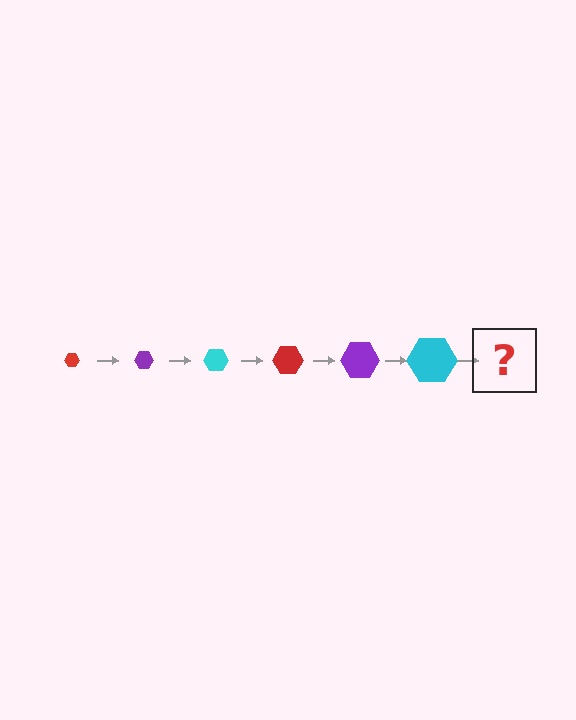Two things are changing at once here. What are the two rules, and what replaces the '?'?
The two rules are that the hexagon grows larger each step and the color cycles through red, purple, and cyan. The '?' should be a red hexagon, larger than the previous one.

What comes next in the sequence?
The next element should be a red hexagon, larger than the previous one.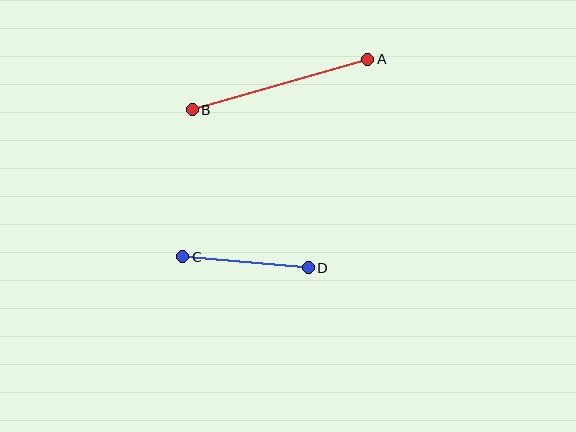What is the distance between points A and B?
The distance is approximately 183 pixels.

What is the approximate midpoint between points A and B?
The midpoint is at approximately (280, 85) pixels.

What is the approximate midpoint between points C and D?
The midpoint is at approximately (246, 262) pixels.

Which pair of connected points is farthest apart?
Points A and B are farthest apart.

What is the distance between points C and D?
The distance is approximately 126 pixels.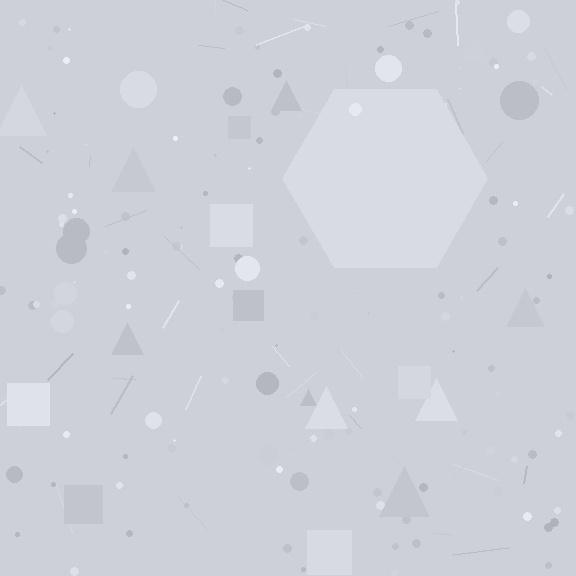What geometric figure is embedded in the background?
A hexagon is embedded in the background.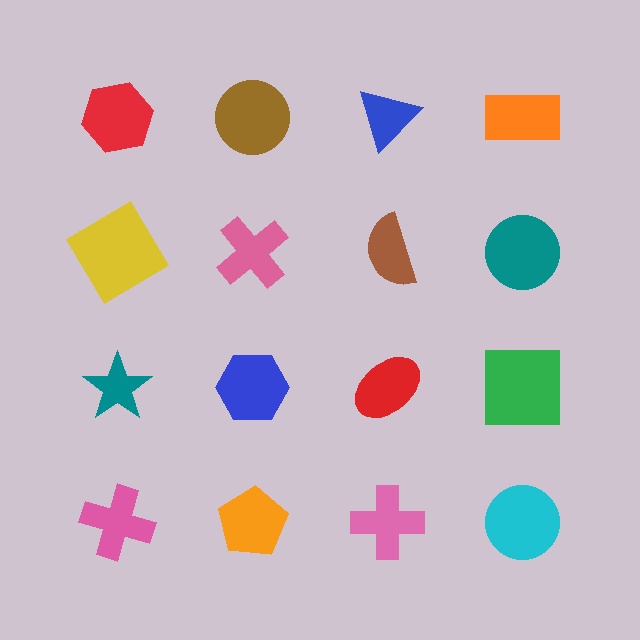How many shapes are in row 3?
4 shapes.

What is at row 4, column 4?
A cyan circle.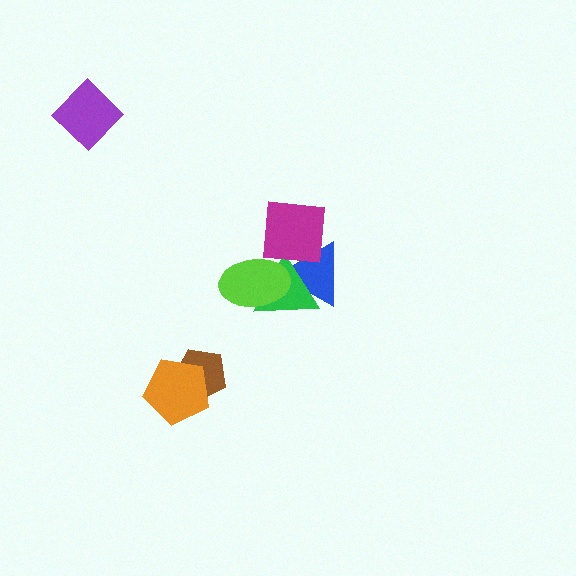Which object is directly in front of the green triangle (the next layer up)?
The lime ellipse is directly in front of the green triangle.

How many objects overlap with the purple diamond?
0 objects overlap with the purple diamond.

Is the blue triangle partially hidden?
Yes, it is partially covered by another shape.